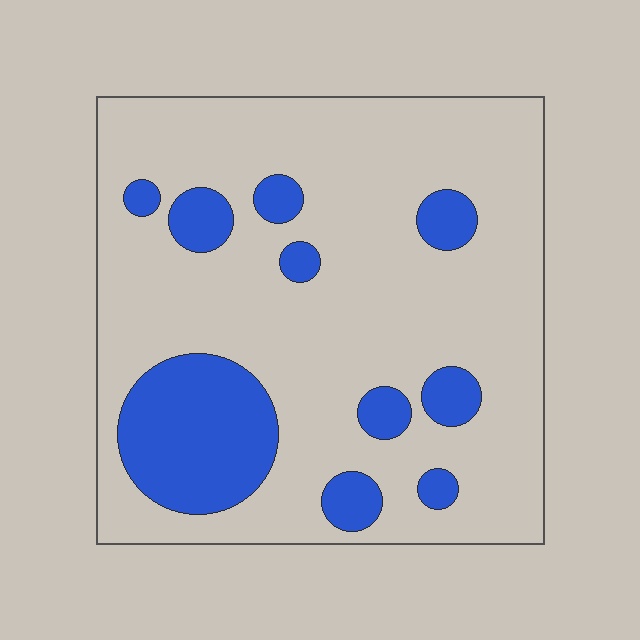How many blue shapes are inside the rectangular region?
10.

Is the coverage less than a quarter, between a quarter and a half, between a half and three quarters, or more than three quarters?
Less than a quarter.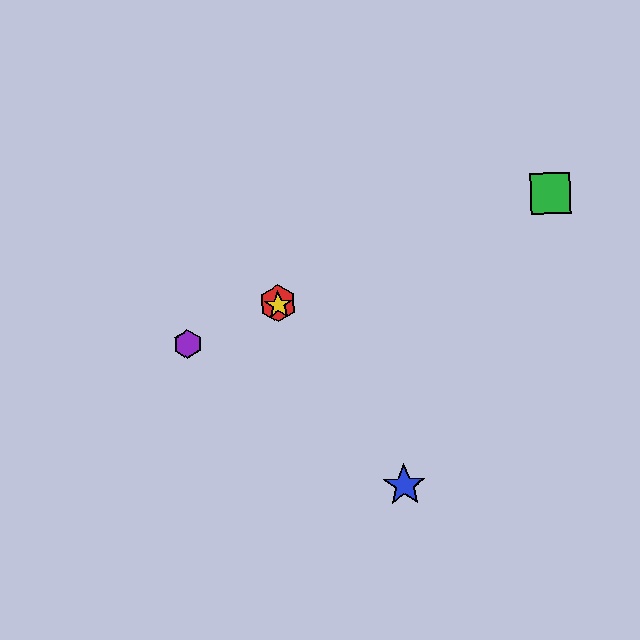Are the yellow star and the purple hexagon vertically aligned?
No, the yellow star is at x≈278 and the purple hexagon is at x≈187.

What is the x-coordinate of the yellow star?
The yellow star is at x≈278.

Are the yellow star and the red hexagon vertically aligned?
Yes, both are at x≈278.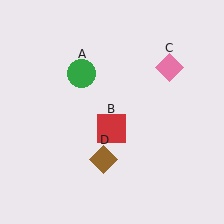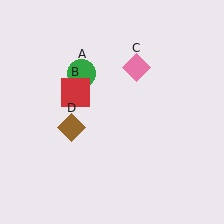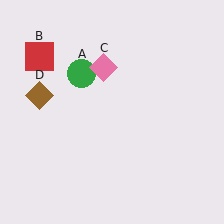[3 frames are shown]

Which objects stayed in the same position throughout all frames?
Green circle (object A) remained stationary.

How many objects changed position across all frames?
3 objects changed position: red square (object B), pink diamond (object C), brown diamond (object D).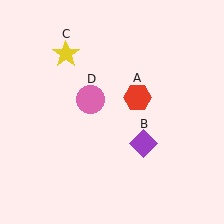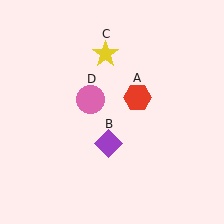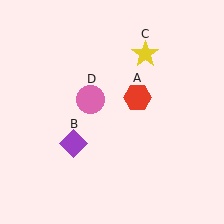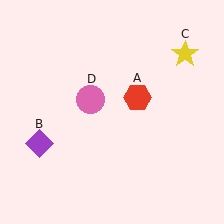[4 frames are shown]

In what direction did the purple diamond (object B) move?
The purple diamond (object B) moved left.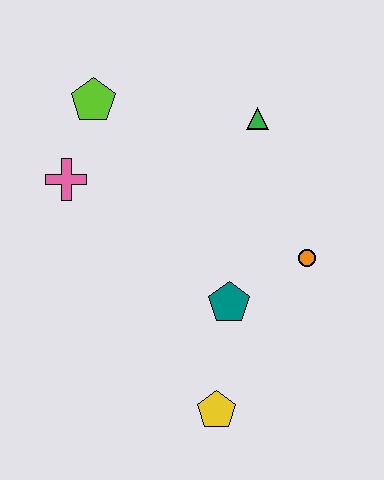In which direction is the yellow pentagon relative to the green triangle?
The yellow pentagon is below the green triangle.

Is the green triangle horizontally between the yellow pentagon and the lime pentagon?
No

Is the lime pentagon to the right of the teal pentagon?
No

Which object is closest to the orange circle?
The teal pentagon is closest to the orange circle.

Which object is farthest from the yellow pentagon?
The lime pentagon is farthest from the yellow pentagon.